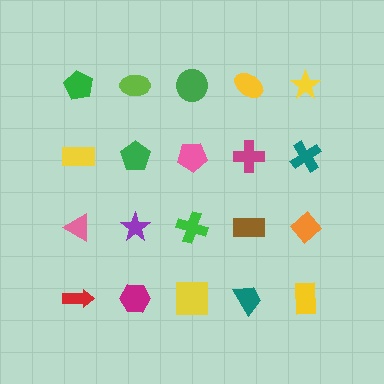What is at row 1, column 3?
A green circle.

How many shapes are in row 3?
5 shapes.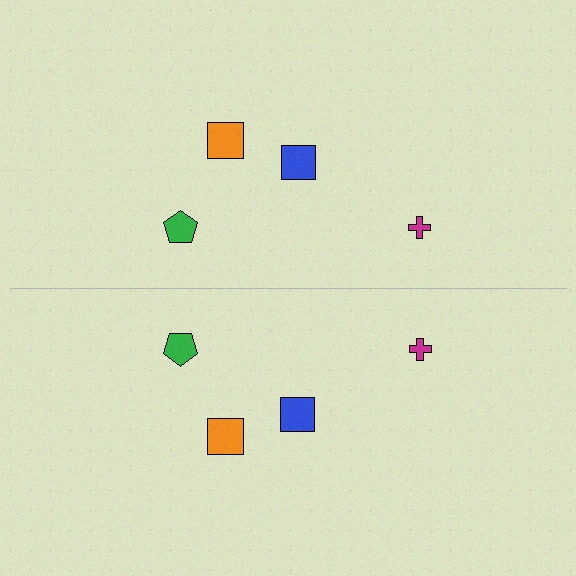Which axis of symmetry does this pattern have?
The pattern has a horizontal axis of symmetry running through the center of the image.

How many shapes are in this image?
There are 8 shapes in this image.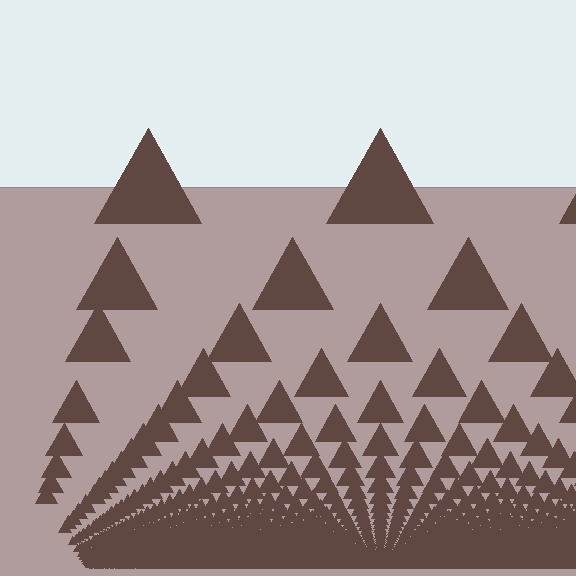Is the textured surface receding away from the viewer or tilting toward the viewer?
The surface appears to tilt toward the viewer. Texture elements get larger and sparser toward the top.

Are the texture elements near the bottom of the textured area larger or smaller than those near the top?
Smaller. The gradient is inverted — elements near the bottom are smaller and denser.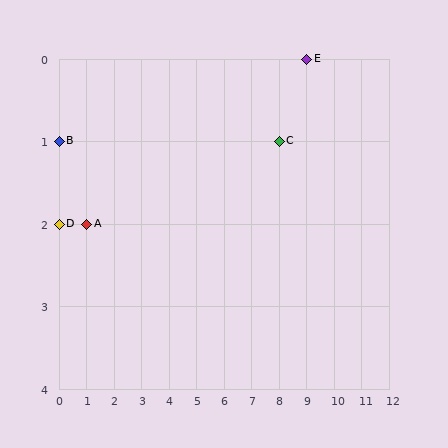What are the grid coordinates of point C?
Point C is at grid coordinates (8, 1).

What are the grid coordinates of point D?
Point D is at grid coordinates (0, 2).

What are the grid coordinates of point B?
Point B is at grid coordinates (0, 1).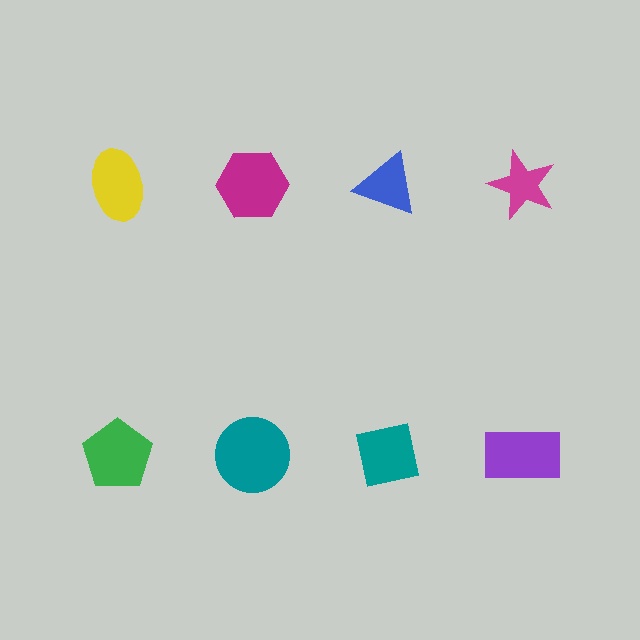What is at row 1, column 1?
A yellow ellipse.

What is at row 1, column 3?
A blue triangle.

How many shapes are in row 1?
4 shapes.